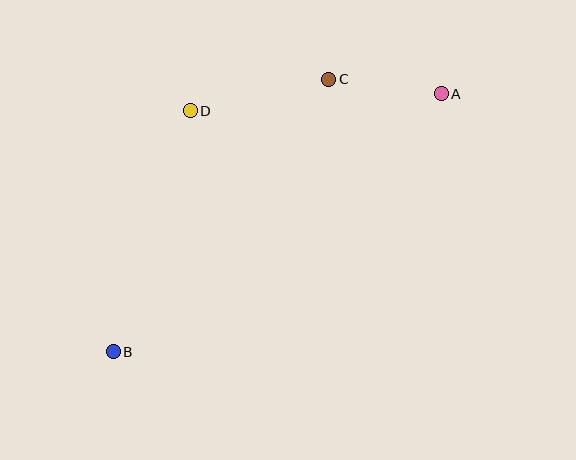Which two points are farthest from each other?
Points A and B are farthest from each other.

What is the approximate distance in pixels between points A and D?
The distance between A and D is approximately 251 pixels.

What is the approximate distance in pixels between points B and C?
The distance between B and C is approximately 347 pixels.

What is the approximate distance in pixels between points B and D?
The distance between B and D is approximately 253 pixels.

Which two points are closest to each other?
Points A and C are closest to each other.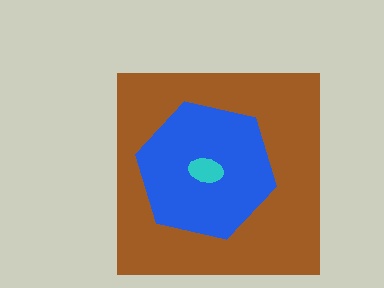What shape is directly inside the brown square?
The blue hexagon.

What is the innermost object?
The cyan ellipse.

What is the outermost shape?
The brown square.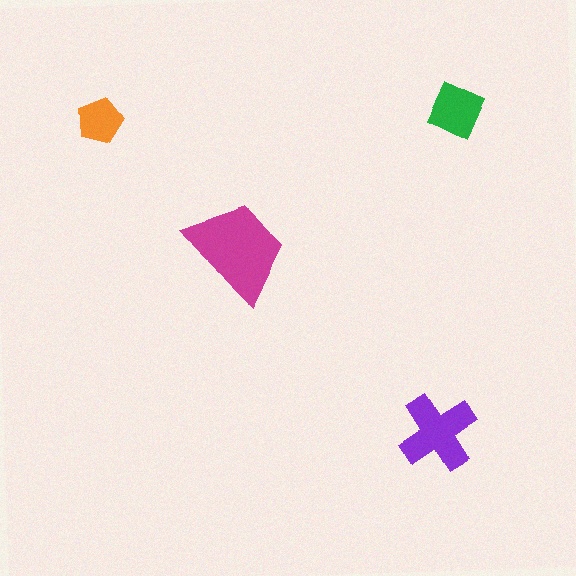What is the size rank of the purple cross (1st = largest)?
2nd.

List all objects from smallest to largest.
The orange pentagon, the green diamond, the purple cross, the magenta trapezoid.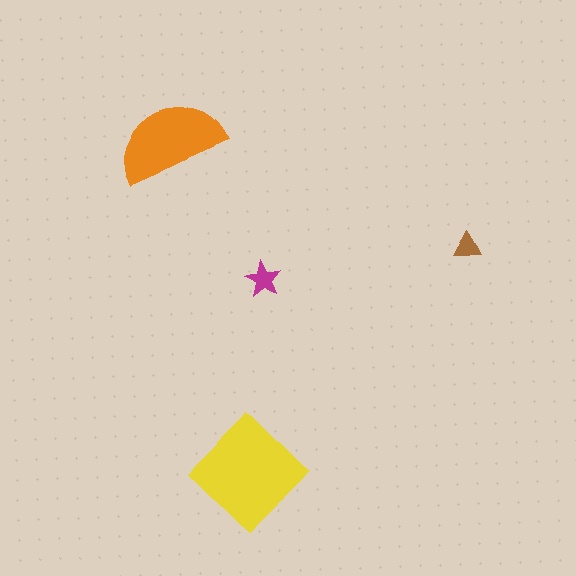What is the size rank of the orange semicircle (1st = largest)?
2nd.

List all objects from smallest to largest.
The brown triangle, the magenta star, the orange semicircle, the yellow diamond.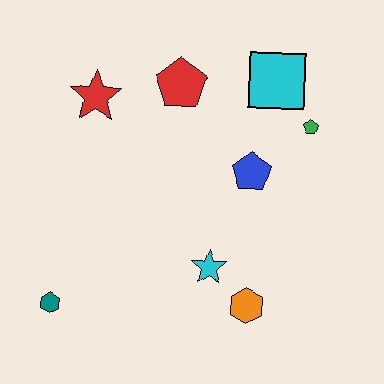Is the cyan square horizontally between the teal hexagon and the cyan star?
No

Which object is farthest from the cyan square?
The teal hexagon is farthest from the cyan square.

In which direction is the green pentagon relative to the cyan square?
The green pentagon is below the cyan square.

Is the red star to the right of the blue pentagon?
No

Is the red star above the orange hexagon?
Yes